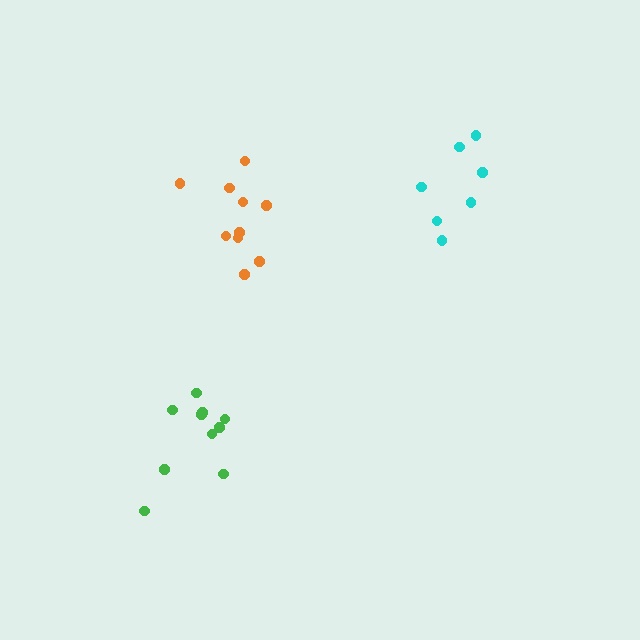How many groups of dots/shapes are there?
There are 3 groups.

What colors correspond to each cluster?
The clusters are colored: cyan, green, orange.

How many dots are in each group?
Group 1: 7 dots, Group 2: 10 dots, Group 3: 10 dots (27 total).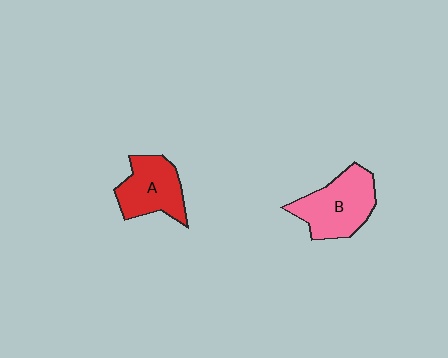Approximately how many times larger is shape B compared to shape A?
Approximately 1.2 times.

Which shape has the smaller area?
Shape A (red).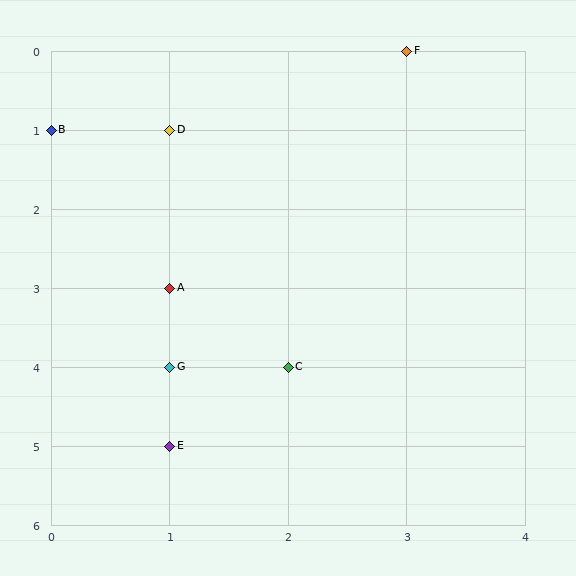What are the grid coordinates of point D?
Point D is at grid coordinates (1, 1).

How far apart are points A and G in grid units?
Points A and G are 1 row apart.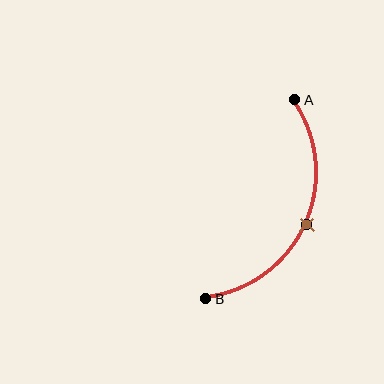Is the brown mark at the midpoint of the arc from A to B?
Yes. The brown mark lies on the arc at equal arc-length from both A and B — it is the arc midpoint.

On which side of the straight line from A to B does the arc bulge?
The arc bulges to the right of the straight line connecting A and B.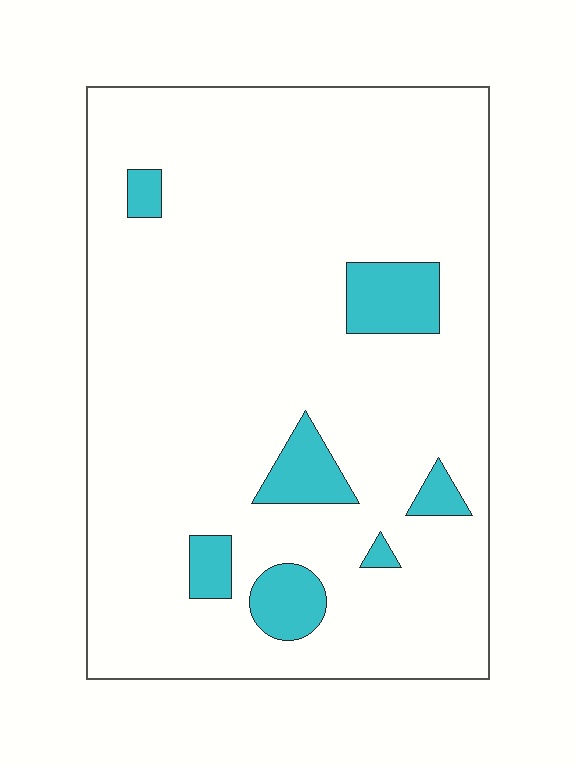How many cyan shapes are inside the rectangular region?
7.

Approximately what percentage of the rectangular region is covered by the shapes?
Approximately 10%.